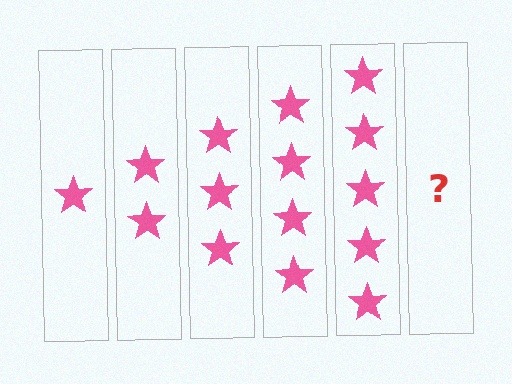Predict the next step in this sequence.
The next step is 6 stars.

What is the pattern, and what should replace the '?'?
The pattern is that each step adds one more star. The '?' should be 6 stars.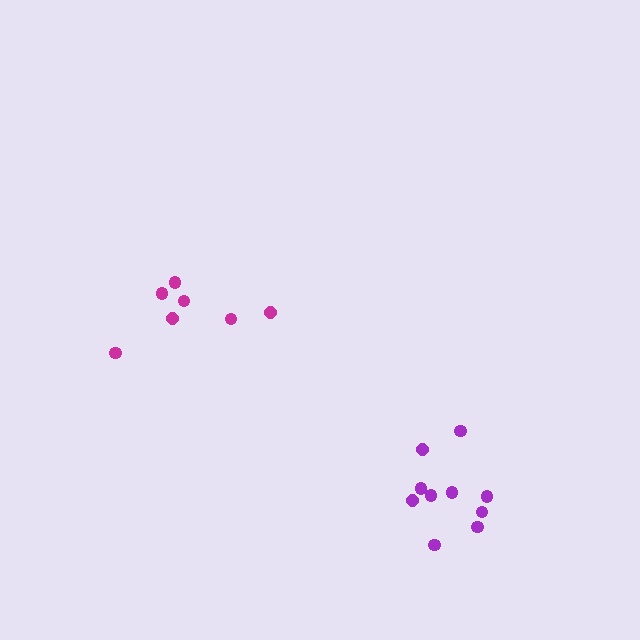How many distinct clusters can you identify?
There are 2 distinct clusters.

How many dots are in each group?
Group 1: 10 dots, Group 2: 7 dots (17 total).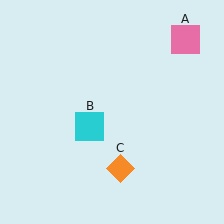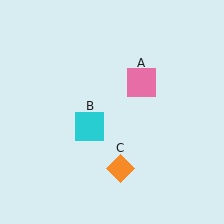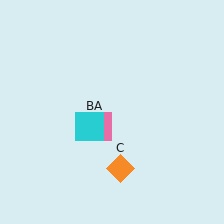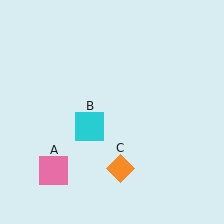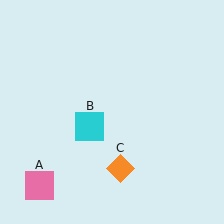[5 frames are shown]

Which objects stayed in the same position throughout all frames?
Cyan square (object B) and orange diamond (object C) remained stationary.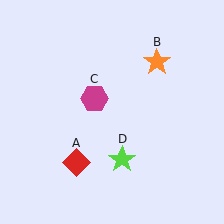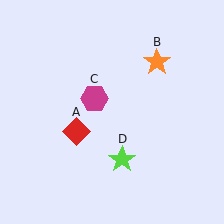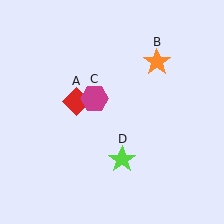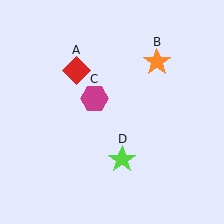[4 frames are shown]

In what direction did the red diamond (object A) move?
The red diamond (object A) moved up.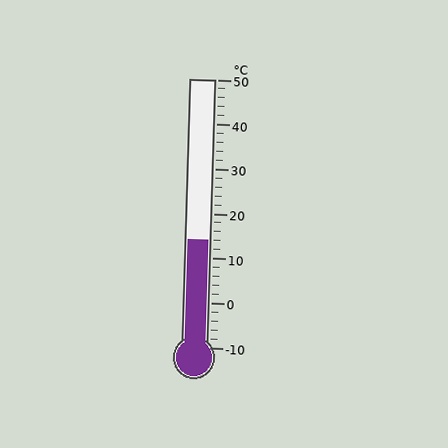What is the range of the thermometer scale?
The thermometer scale ranges from -10°C to 50°C.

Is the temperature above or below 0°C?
The temperature is above 0°C.